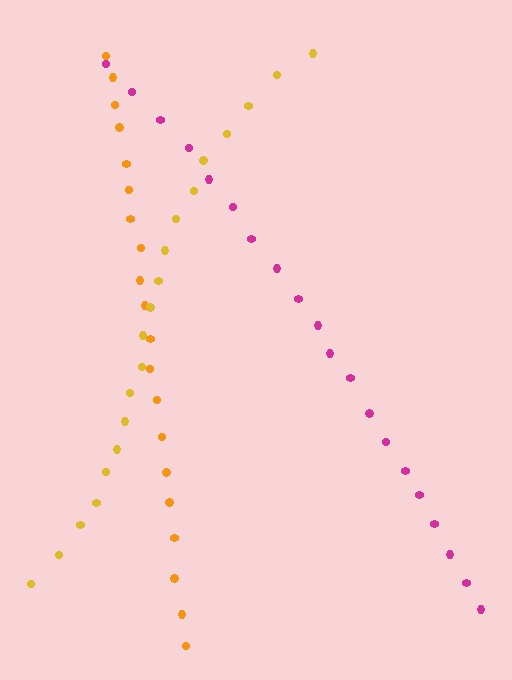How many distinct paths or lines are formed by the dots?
There are 3 distinct paths.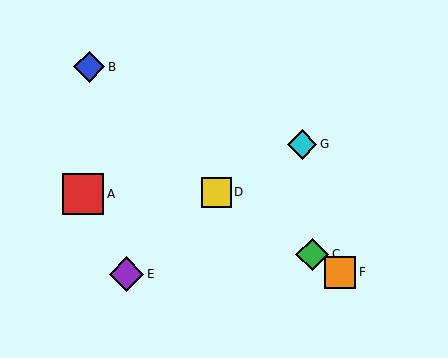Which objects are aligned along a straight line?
Objects C, D, F are aligned along a straight line.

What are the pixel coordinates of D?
Object D is at (216, 192).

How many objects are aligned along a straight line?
3 objects (C, D, F) are aligned along a straight line.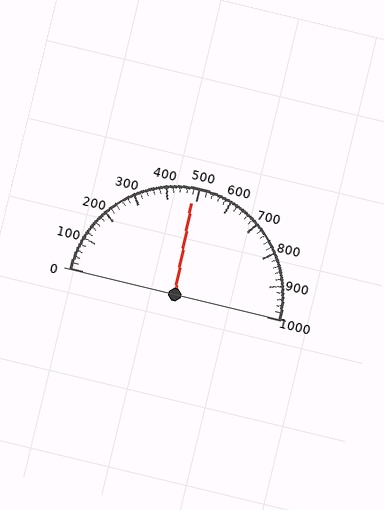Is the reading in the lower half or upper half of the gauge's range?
The reading is in the lower half of the range (0 to 1000).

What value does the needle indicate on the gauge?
The needle indicates approximately 480.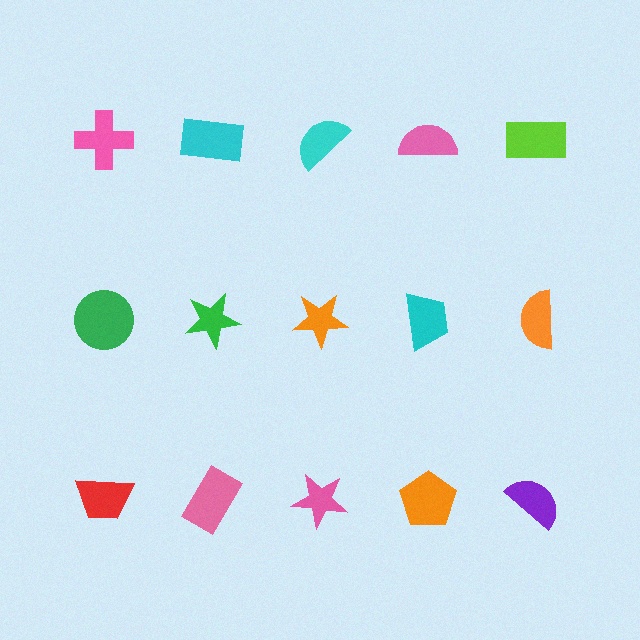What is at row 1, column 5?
A lime rectangle.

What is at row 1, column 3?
A cyan semicircle.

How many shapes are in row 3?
5 shapes.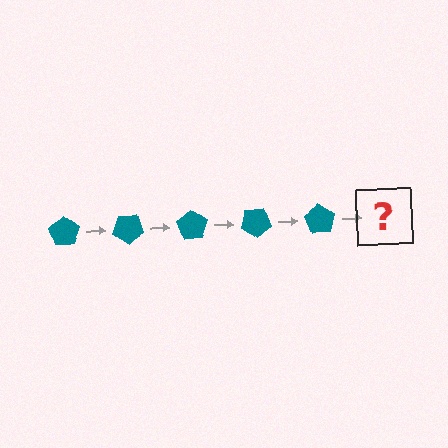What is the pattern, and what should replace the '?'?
The pattern is that the pentagon rotates 35 degrees each step. The '?' should be a teal pentagon rotated 175 degrees.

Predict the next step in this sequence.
The next step is a teal pentagon rotated 175 degrees.